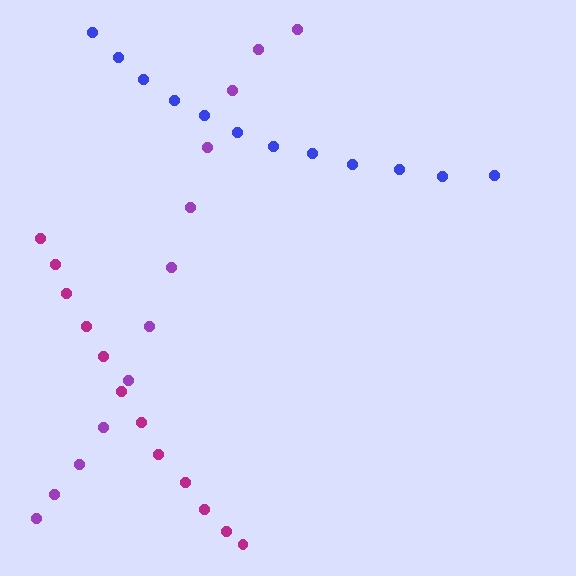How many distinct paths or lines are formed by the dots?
There are 3 distinct paths.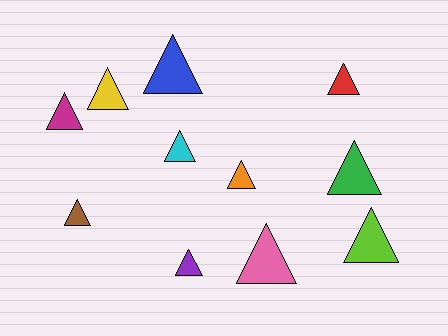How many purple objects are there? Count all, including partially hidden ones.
There is 1 purple object.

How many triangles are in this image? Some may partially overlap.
There are 11 triangles.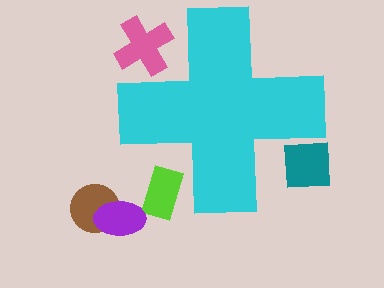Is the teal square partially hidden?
Yes, the teal square is partially hidden behind the cyan cross.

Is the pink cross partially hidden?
Yes, the pink cross is partially hidden behind the cyan cross.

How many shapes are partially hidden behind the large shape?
3 shapes are partially hidden.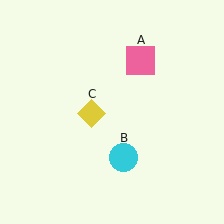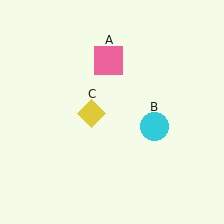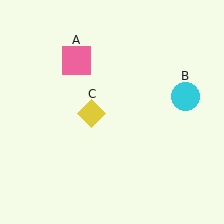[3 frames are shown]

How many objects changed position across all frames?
2 objects changed position: pink square (object A), cyan circle (object B).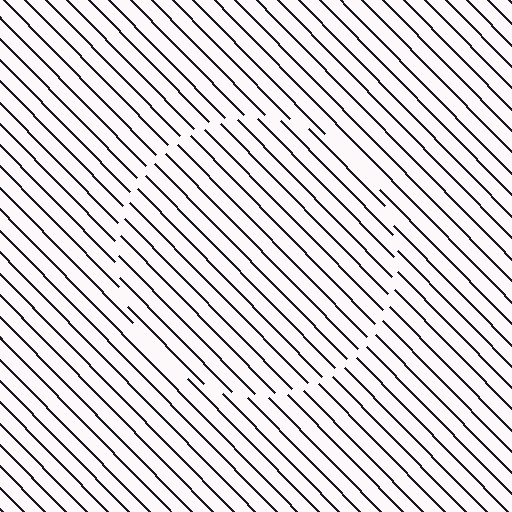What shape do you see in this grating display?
An illusory circle. The interior of the shape contains the same grating, shifted by half a period — the contour is defined by the phase discontinuity where line-ends from the inner and outer gratings abut.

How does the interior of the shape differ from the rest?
The interior of the shape contains the same grating, shifted by half a period — the contour is defined by the phase discontinuity where line-ends from the inner and outer gratings abut.